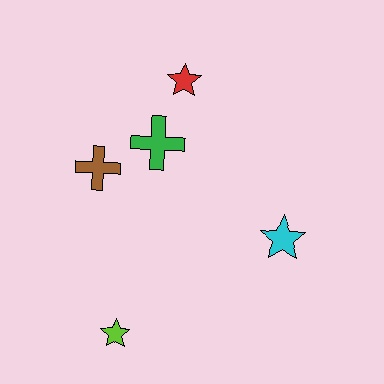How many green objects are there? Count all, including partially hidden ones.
There is 1 green object.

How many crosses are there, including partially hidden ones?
There are 2 crosses.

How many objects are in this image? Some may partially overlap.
There are 5 objects.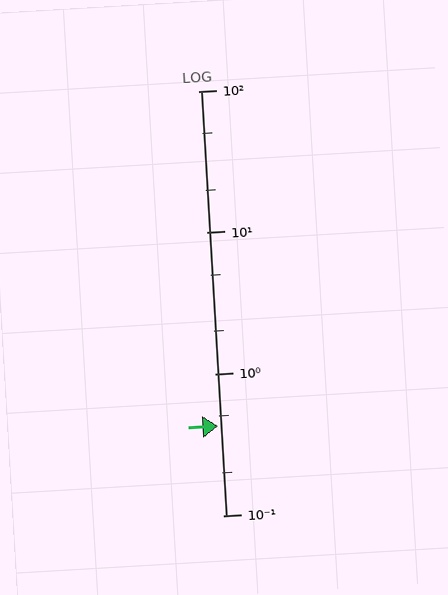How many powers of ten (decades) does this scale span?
The scale spans 3 decades, from 0.1 to 100.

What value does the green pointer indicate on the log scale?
The pointer indicates approximately 0.43.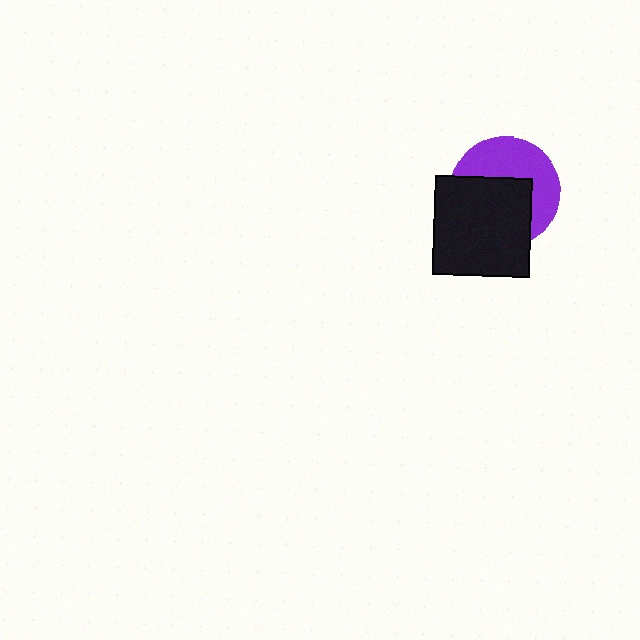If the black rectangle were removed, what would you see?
You would see the complete purple circle.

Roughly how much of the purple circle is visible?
About half of it is visible (roughly 48%).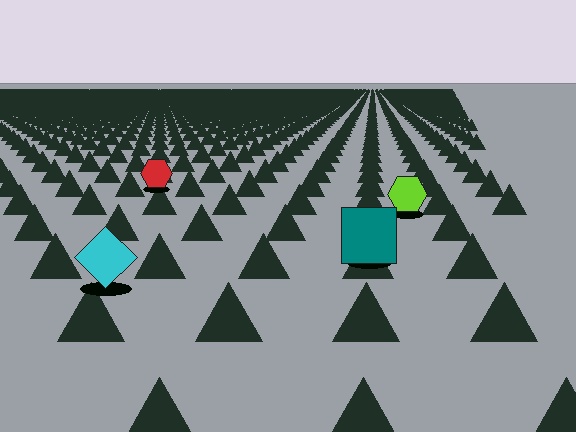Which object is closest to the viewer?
The cyan diamond is closest. The texture marks near it are larger and more spread out.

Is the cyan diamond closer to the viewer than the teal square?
Yes. The cyan diamond is closer — you can tell from the texture gradient: the ground texture is coarser near it.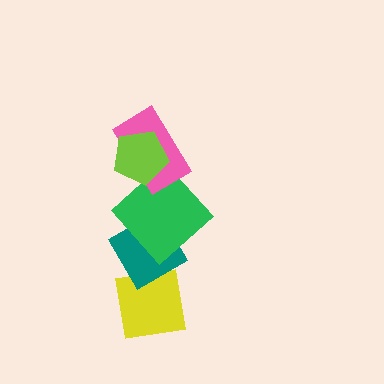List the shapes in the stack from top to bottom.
From top to bottom: the lime pentagon, the pink rectangle, the green diamond, the teal diamond, the yellow square.